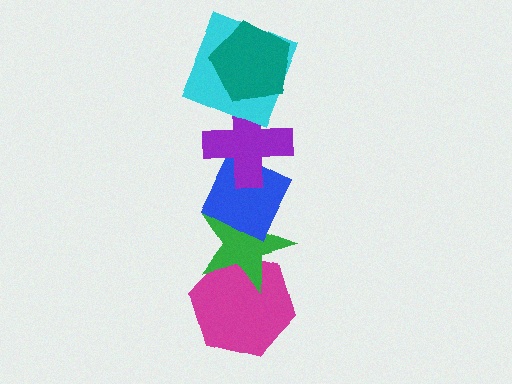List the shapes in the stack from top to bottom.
From top to bottom: the teal pentagon, the cyan square, the purple cross, the blue diamond, the green star, the magenta hexagon.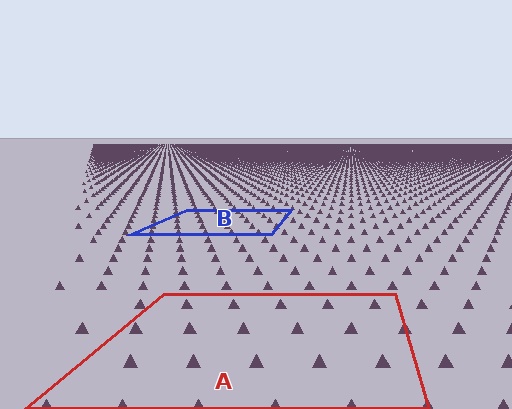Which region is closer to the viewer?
Region A is closer. The texture elements there are larger and more spread out.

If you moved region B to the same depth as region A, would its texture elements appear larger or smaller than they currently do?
They would appear larger. At a closer depth, the same texture elements are projected at a bigger on-screen size.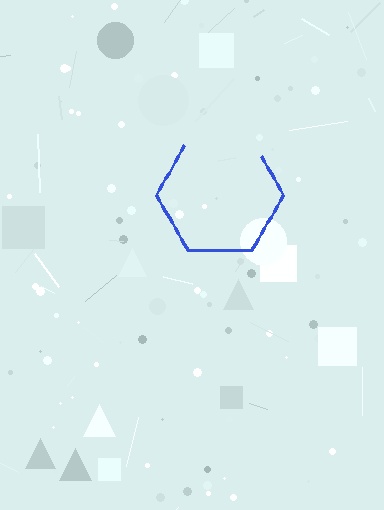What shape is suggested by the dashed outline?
The dashed outline suggests a hexagon.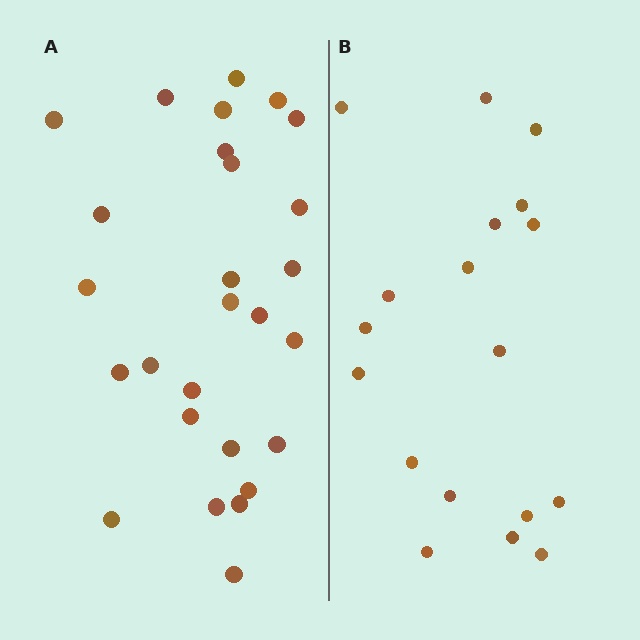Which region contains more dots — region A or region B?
Region A (the left region) has more dots.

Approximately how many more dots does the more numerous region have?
Region A has roughly 8 or so more dots than region B.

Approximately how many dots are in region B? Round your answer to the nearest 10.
About 20 dots. (The exact count is 18, which rounds to 20.)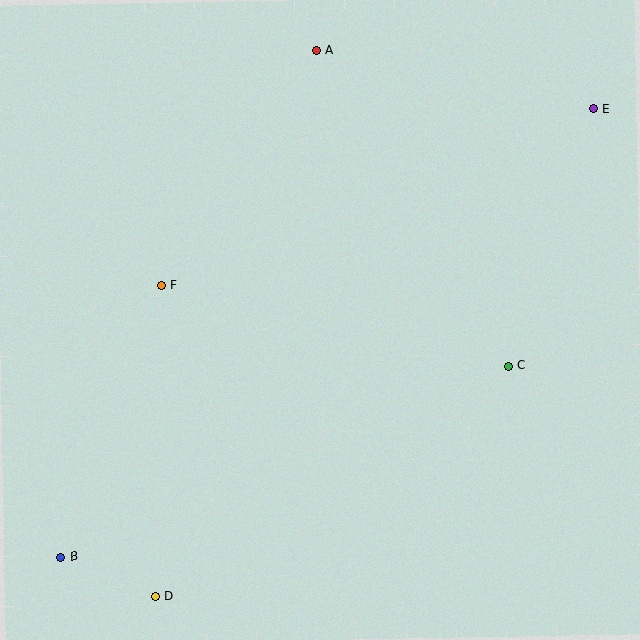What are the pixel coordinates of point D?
Point D is at (155, 596).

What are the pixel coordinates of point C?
Point C is at (508, 366).